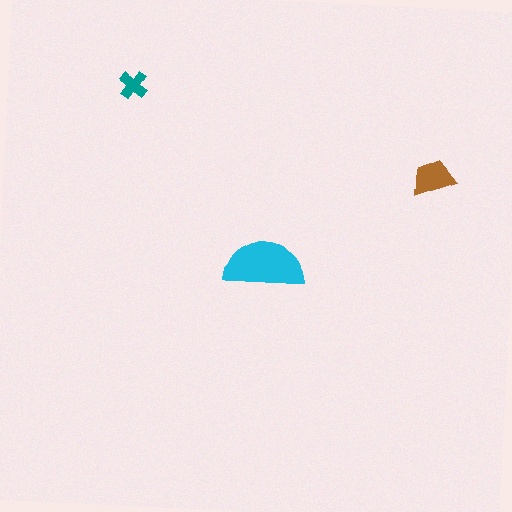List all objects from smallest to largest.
The teal cross, the brown trapezoid, the cyan semicircle.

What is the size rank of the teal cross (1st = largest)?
3rd.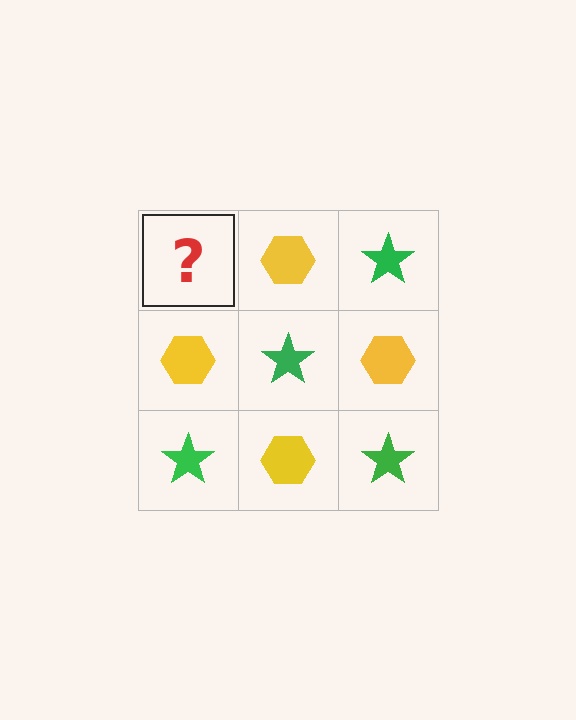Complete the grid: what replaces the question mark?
The question mark should be replaced with a green star.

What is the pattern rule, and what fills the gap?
The rule is that it alternates green star and yellow hexagon in a checkerboard pattern. The gap should be filled with a green star.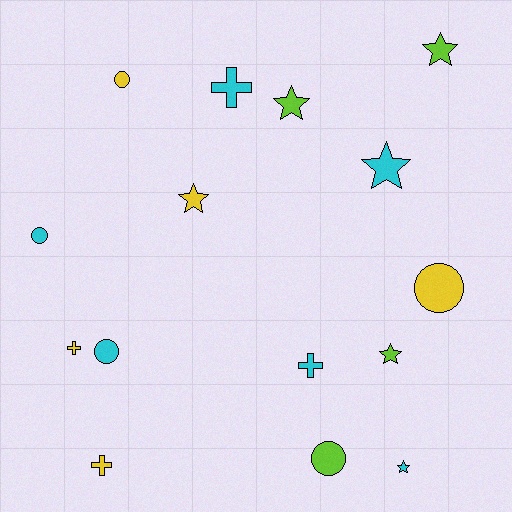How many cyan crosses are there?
There are 2 cyan crosses.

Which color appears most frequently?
Cyan, with 6 objects.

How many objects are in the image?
There are 15 objects.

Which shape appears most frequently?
Star, with 6 objects.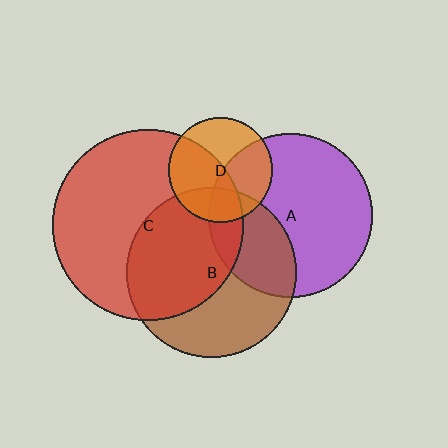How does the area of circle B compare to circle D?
Approximately 2.7 times.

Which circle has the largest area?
Circle C (red).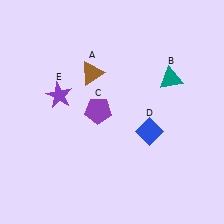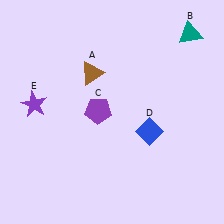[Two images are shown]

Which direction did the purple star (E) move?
The purple star (E) moved left.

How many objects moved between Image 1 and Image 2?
2 objects moved between the two images.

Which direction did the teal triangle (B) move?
The teal triangle (B) moved up.